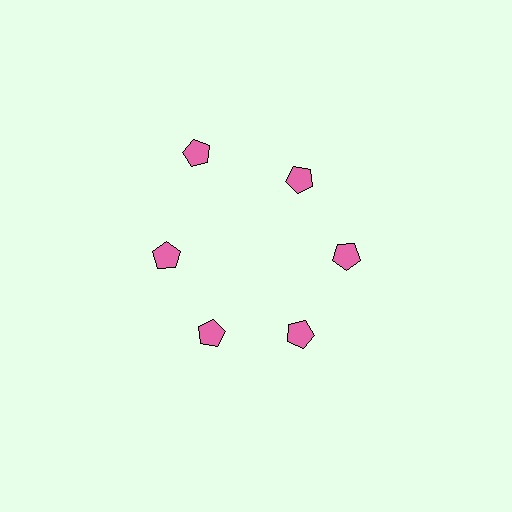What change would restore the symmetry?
The symmetry would be restored by moving it inward, back onto the ring so that all 6 pentagons sit at equal angles and equal distance from the center.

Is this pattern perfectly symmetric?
No. The 6 pink pentagons are arranged in a ring, but one element near the 11 o'clock position is pushed outward from the center, breaking the 6-fold rotational symmetry.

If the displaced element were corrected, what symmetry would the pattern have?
It would have 6-fold rotational symmetry — the pattern would map onto itself every 60 degrees.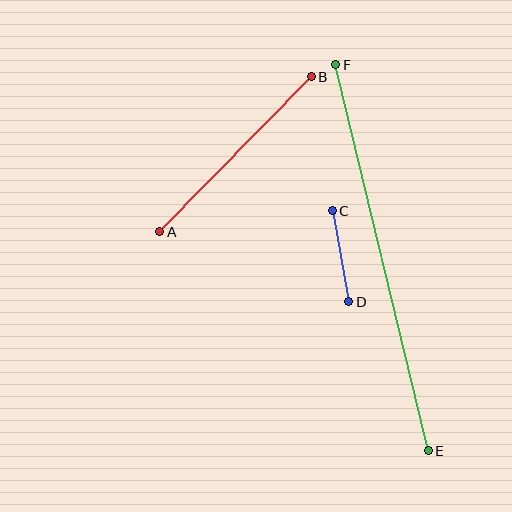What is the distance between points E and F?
The distance is approximately 397 pixels.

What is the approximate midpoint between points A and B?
The midpoint is at approximately (235, 154) pixels.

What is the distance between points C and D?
The distance is approximately 92 pixels.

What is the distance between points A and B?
The distance is approximately 217 pixels.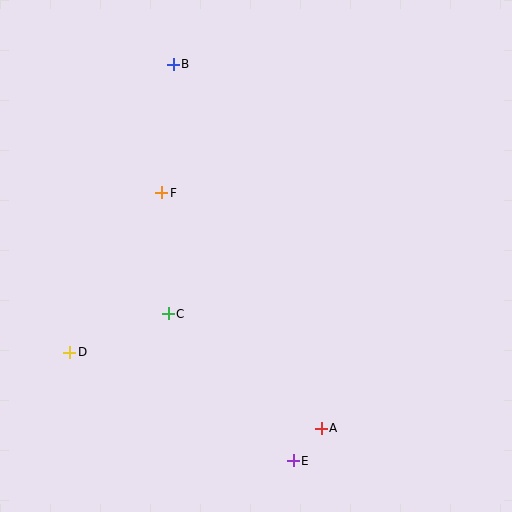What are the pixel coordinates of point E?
Point E is at (293, 461).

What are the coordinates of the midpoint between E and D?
The midpoint between E and D is at (181, 406).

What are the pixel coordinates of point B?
Point B is at (173, 64).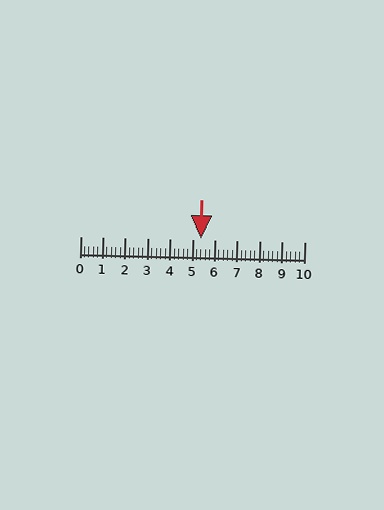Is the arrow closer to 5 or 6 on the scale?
The arrow is closer to 5.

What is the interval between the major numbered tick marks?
The major tick marks are spaced 1 units apart.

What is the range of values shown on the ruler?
The ruler shows values from 0 to 10.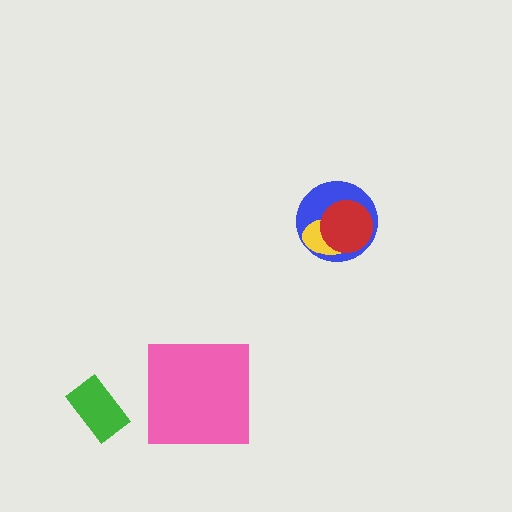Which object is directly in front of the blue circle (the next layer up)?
The yellow ellipse is directly in front of the blue circle.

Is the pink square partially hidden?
No, no other shape covers it.